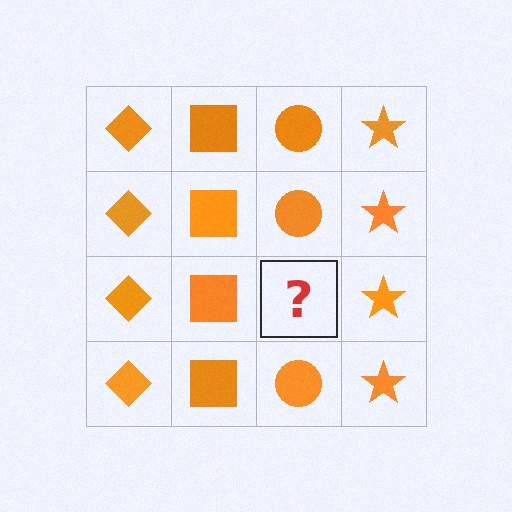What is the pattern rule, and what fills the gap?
The rule is that each column has a consistent shape. The gap should be filled with an orange circle.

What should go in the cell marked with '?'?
The missing cell should contain an orange circle.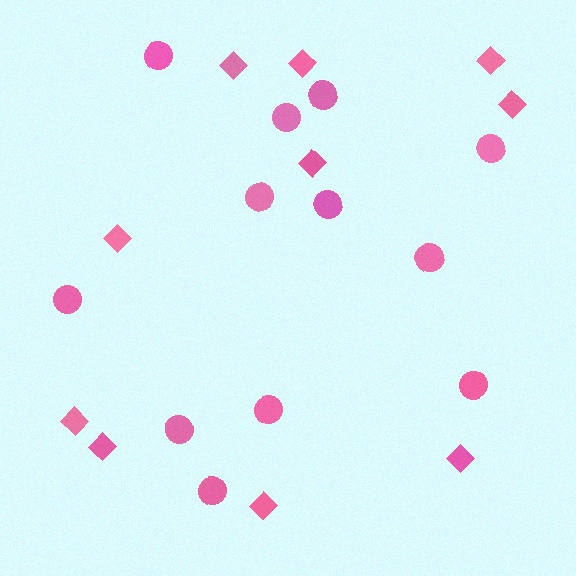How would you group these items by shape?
There are 2 groups: one group of diamonds (10) and one group of circles (12).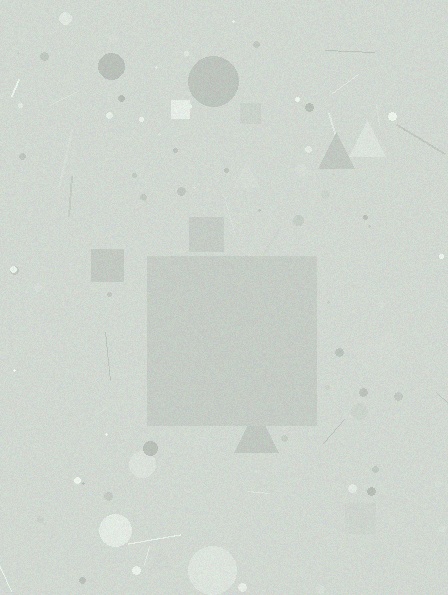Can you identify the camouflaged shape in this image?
The camouflaged shape is a square.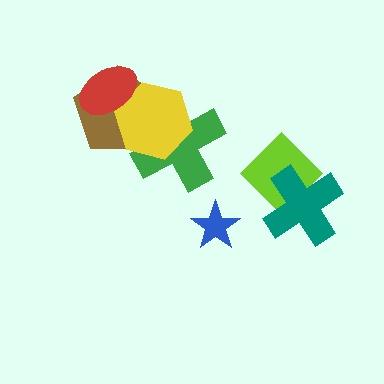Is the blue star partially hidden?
No, no other shape covers it.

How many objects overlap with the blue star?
0 objects overlap with the blue star.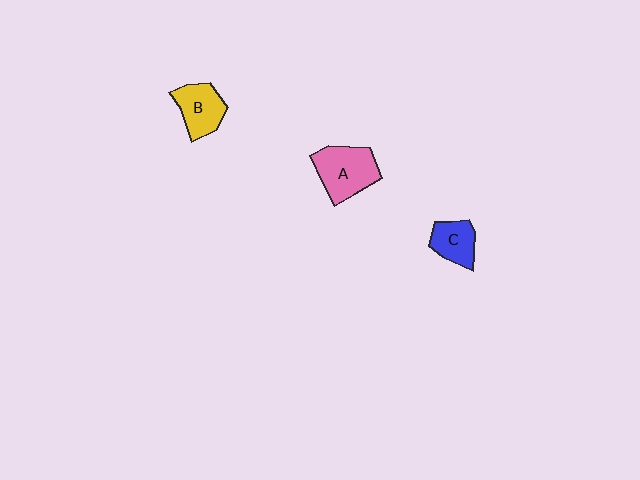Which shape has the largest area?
Shape A (pink).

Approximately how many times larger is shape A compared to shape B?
Approximately 1.3 times.